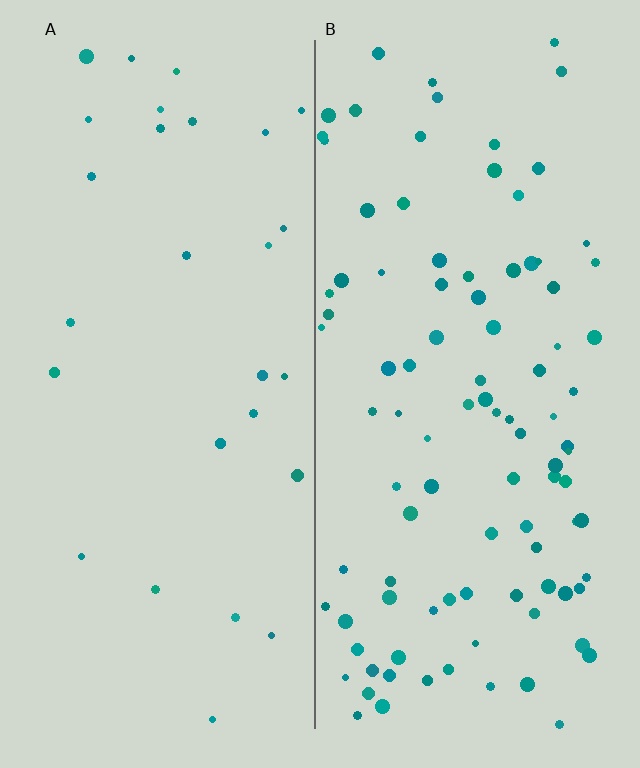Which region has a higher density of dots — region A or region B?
B (the right).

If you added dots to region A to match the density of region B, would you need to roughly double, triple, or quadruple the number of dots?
Approximately quadruple.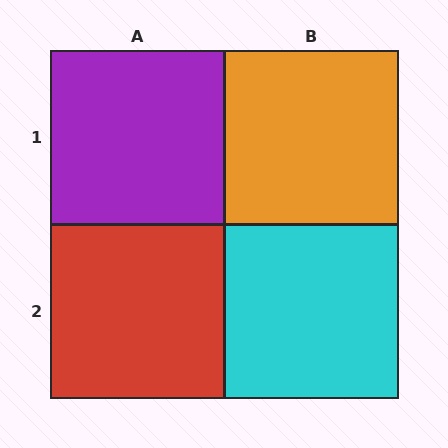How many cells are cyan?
1 cell is cyan.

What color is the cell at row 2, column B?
Cyan.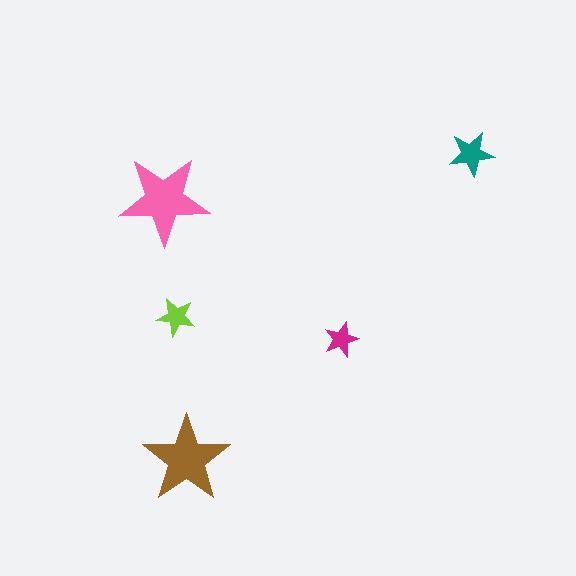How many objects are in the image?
There are 5 objects in the image.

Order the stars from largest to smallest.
the pink one, the brown one, the teal one, the lime one, the magenta one.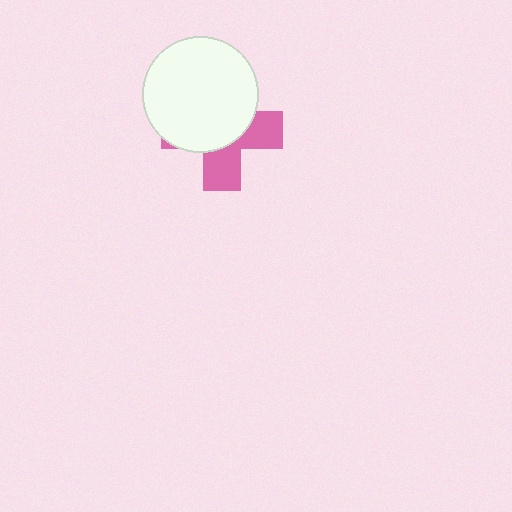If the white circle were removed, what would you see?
You would see the complete pink cross.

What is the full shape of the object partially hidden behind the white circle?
The partially hidden object is a pink cross.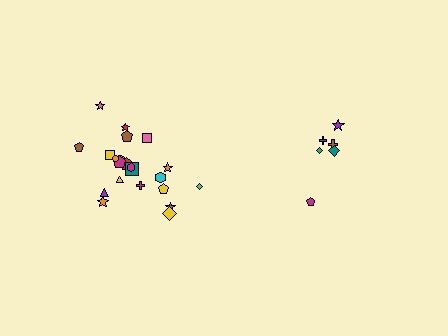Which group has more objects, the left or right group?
The left group.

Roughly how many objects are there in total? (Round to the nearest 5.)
Roughly 30 objects in total.